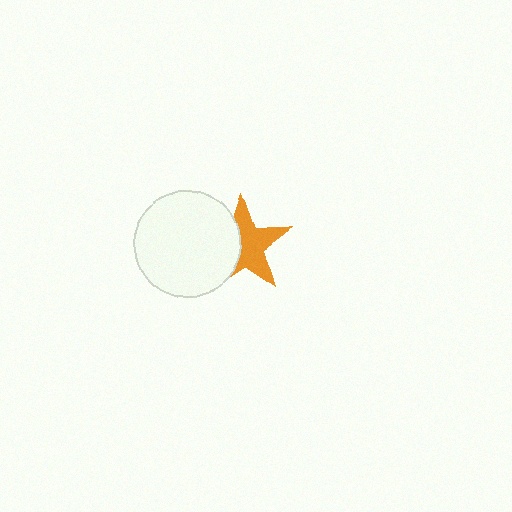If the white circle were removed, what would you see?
You would see the complete orange star.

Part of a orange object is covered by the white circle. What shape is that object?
It is a star.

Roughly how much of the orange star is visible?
About half of it is visible (roughly 60%).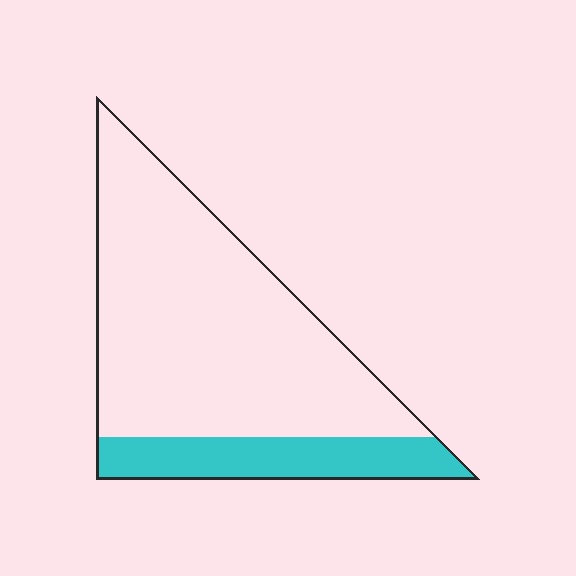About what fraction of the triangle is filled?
About one fifth (1/5).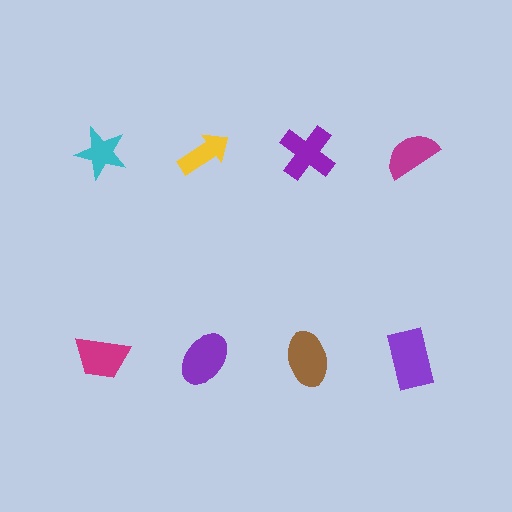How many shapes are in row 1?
4 shapes.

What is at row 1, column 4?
A magenta semicircle.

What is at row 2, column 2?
A purple ellipse.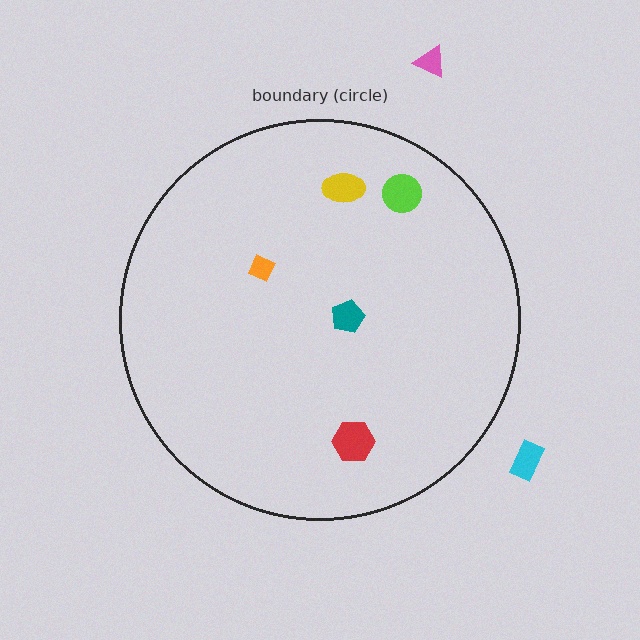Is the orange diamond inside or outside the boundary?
Inside.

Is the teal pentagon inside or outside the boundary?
Inside.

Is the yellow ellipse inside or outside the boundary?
Inside.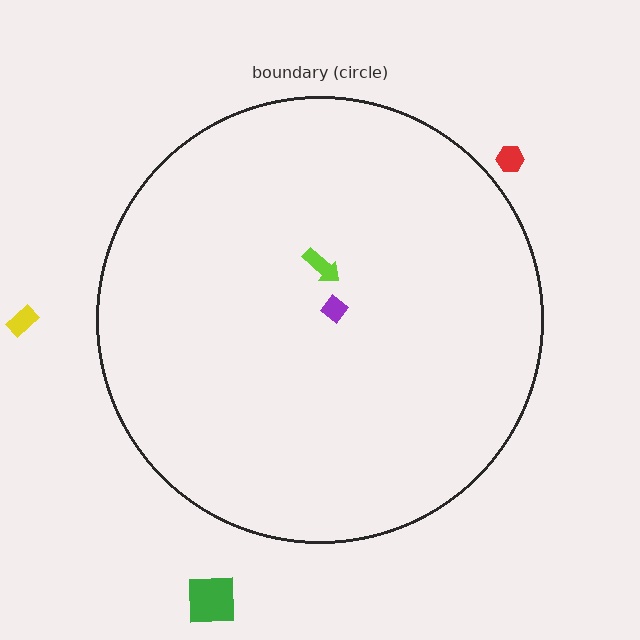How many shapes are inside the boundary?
2 inside, 3 outside.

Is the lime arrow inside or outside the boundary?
Inside.